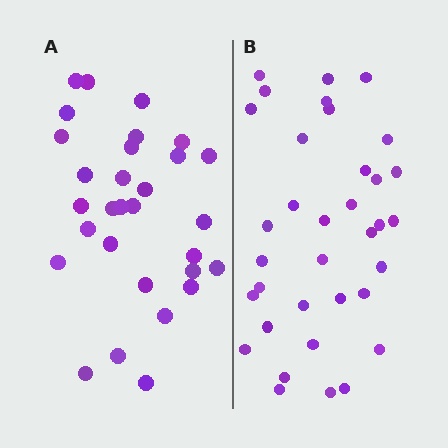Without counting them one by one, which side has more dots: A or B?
Region B (the right region) has more dots.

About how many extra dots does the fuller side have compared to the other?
Region B has about 5 more dots than region A.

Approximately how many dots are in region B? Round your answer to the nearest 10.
About 40 dots. (The exact count is 35, which rounds to 40.)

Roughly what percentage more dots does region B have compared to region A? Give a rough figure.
About 15% more.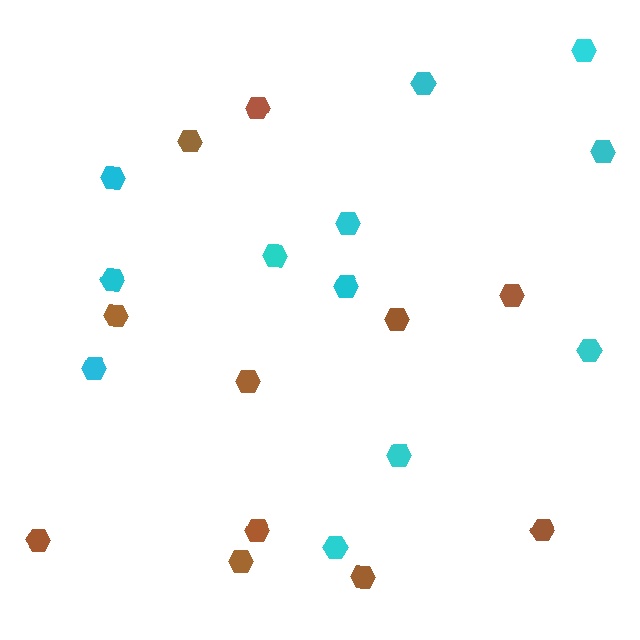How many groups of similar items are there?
There are 2 groups: one group of cyan hexagons (12) and one group of brown hexagons (11).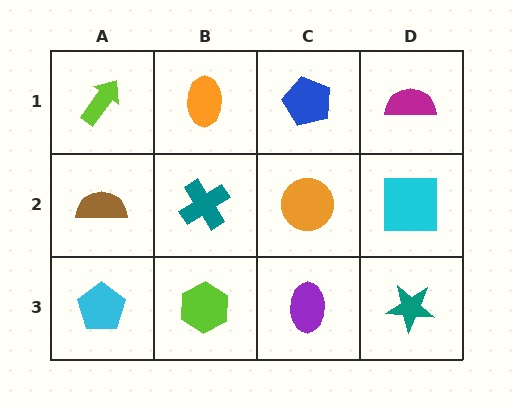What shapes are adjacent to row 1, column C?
An orange circle (row 2, column C), an orange ellipse (row 1, column B), a magenta semicircle (row 1, column D).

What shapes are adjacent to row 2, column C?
A blue pentagon (row 1, column C), a purple ellipse (row 3, column C), a teal cross (row 2, column B), a cyan square (row 2, column D).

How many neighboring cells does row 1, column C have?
3.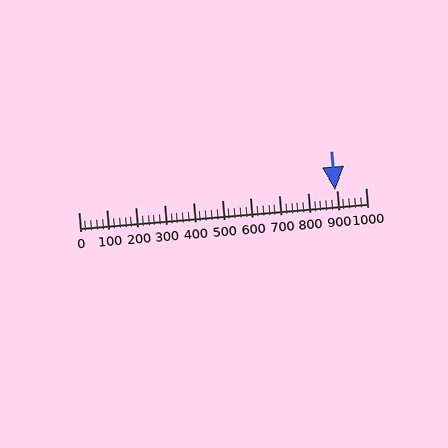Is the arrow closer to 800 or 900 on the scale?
The arrow is closer to 900.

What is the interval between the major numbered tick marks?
The major tick marks are spaced 100 units apart.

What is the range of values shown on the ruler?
The ruler shows values from 0 to 1000.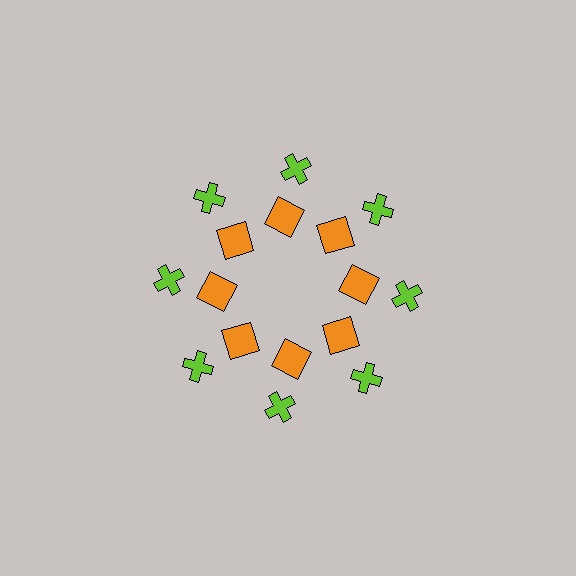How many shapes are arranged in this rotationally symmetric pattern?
There are 16 shapes, arranged in 8 groups of 2.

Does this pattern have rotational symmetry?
Yes, this pattern has 8-fold rotational symmetry. It looks the same after rotating 45 degrees around the center.